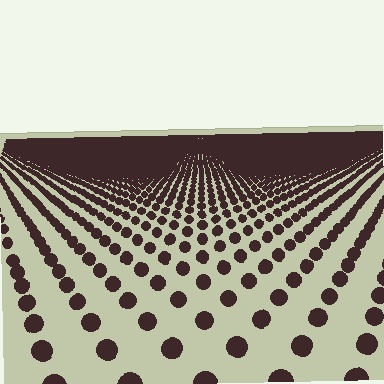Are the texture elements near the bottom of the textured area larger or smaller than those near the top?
Larger. Near the bottom, elements are closer to the viewer and appear at a bigger on-screen size.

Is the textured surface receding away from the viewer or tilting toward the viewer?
The surface is receding away from the viewer. Texture elements get smaller and denser toward the top.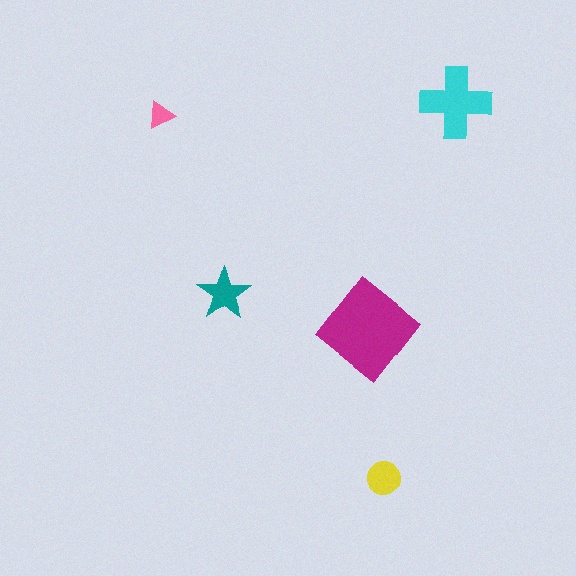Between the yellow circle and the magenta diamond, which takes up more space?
The magenta diamond.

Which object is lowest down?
The yellow circle is bottommost.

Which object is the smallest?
The pink triangle.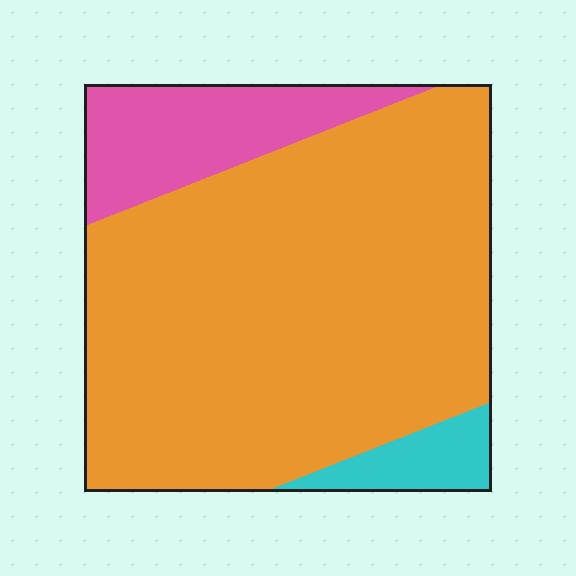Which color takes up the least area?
Cyan, at roughly 5%.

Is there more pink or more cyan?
Pink.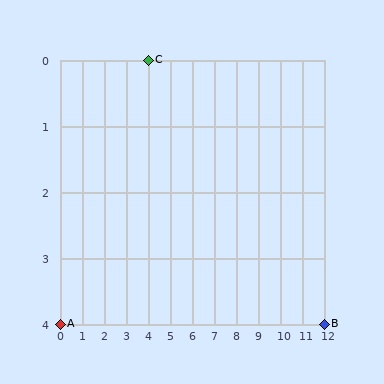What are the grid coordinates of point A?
Point A is at grid coordinates (0, 4).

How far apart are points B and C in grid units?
Points B and C are 8 columns and 4 rows apart (about 8.9 grid units diagonally).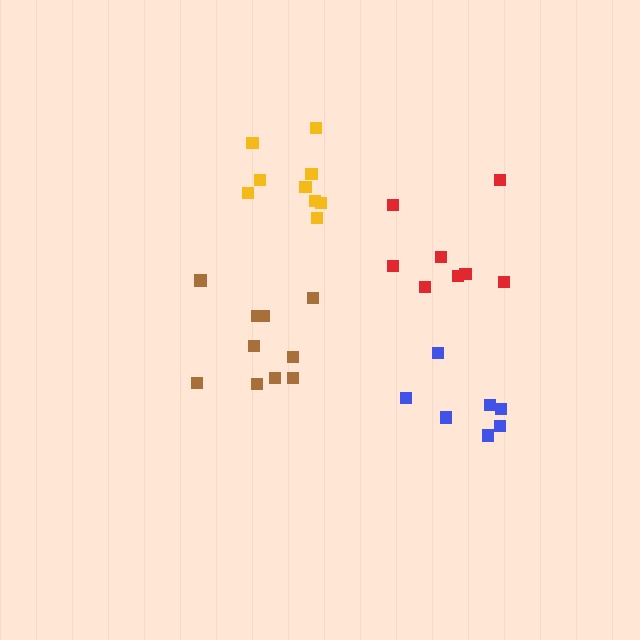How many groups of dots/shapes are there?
There are 4 groups.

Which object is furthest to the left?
The brown cluster is leftmost.